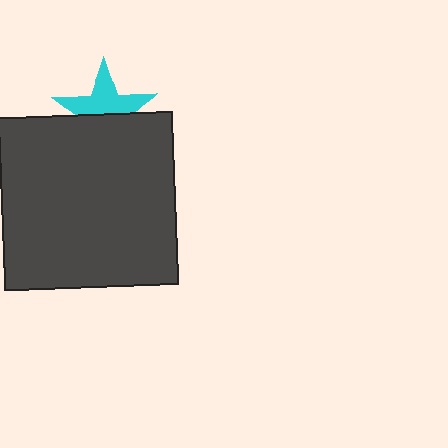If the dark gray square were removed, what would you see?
You would see the complete cyan star.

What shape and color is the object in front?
The object in front is a dark gray square.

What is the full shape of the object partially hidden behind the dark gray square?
The partially hidden object is a cyan star.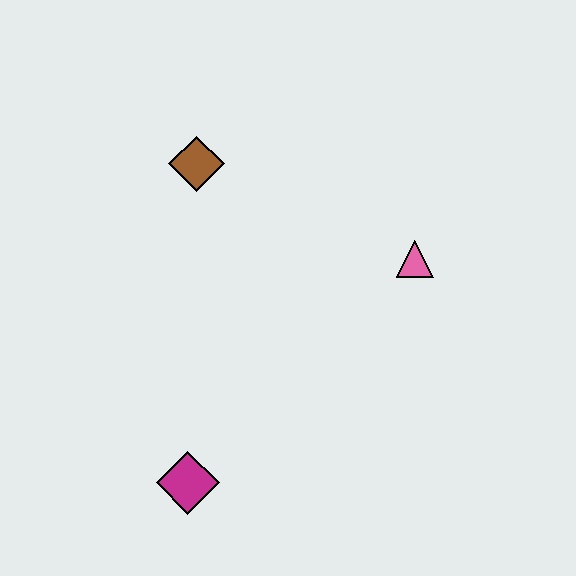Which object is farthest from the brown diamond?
The magenta diamond is farthest from the brown diamond.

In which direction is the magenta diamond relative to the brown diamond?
The magenta diamond is below the brown diamond.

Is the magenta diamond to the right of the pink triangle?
No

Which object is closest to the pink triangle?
The brown diamond is closest to the pink triangle.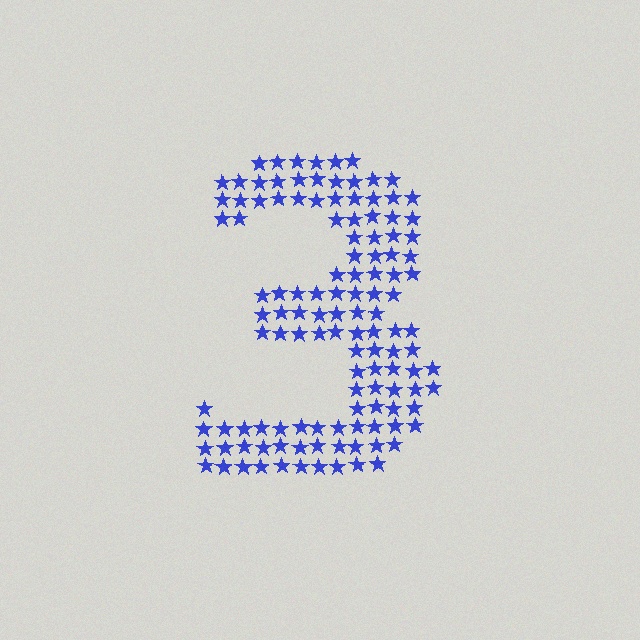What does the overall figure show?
The overall figure shows the digit 3.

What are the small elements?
The small elements are stars.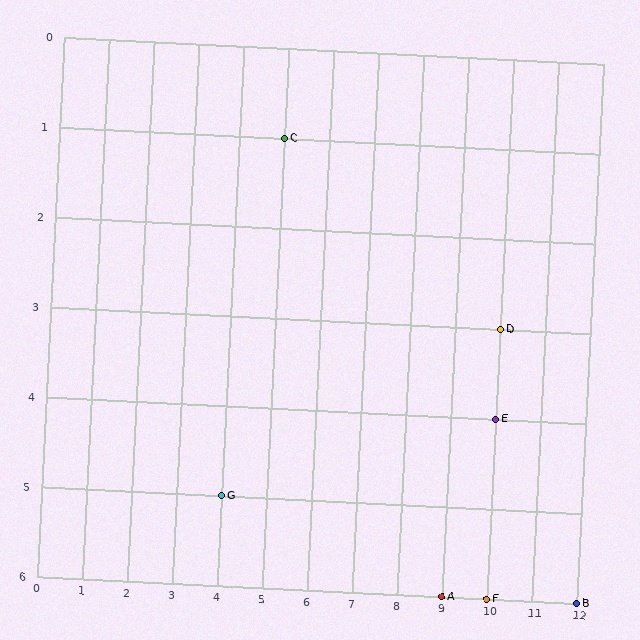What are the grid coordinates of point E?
Point E is at grid coordinates (10, 4).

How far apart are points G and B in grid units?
Points G and B are 8 columns and 1 row apart (about 8.1 grid units diagonally).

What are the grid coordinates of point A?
Point A is at grid coordinates (9, 6).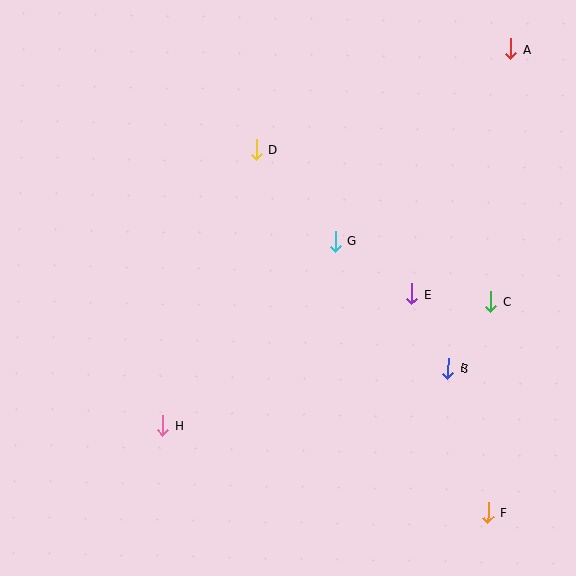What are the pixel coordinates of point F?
Point F is at (488, 513).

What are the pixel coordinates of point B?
Point B is at (448, 368).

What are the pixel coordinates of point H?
Point H is at (163, 426).